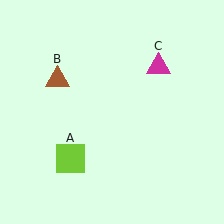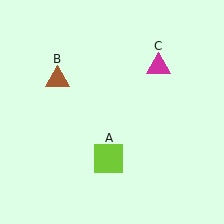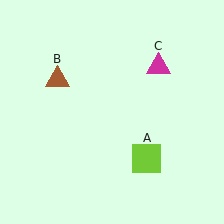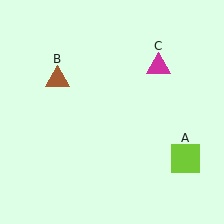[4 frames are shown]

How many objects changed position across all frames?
1 object changed position: lime square (object A).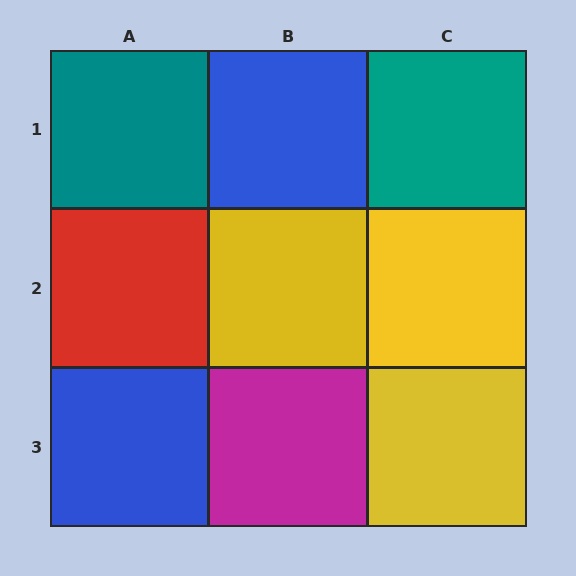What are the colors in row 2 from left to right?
Red, yellow, yellow.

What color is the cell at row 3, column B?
Magenta.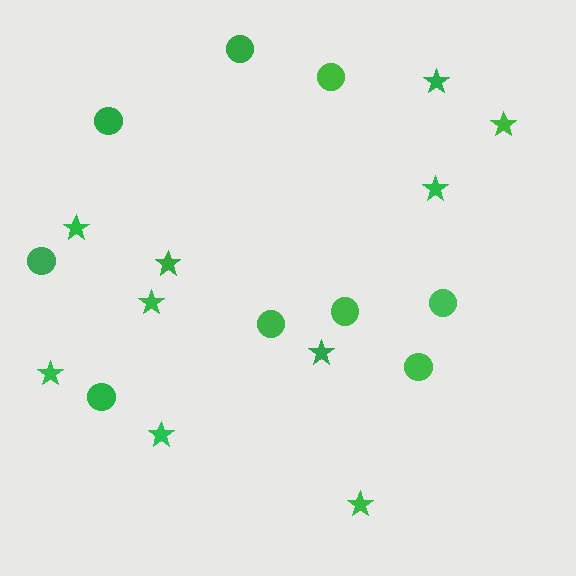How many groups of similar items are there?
There are 2 groups: one group of stars (10) and one group of circles (9).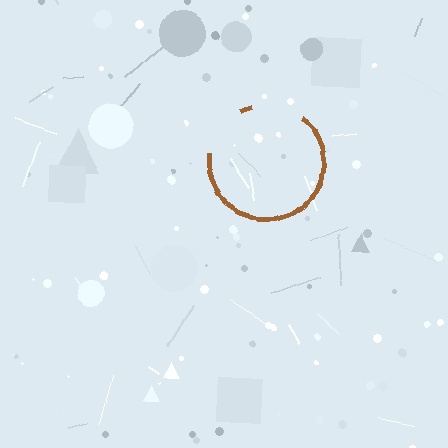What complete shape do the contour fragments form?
The contour fragments form a circle.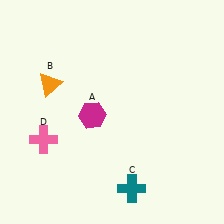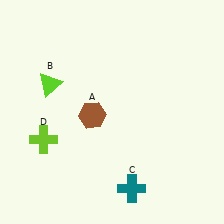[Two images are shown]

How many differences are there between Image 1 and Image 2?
There are 3 differences between the two images.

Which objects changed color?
A changed from magenta to brown. B changed from orange to lime. D changed from pink to lime.